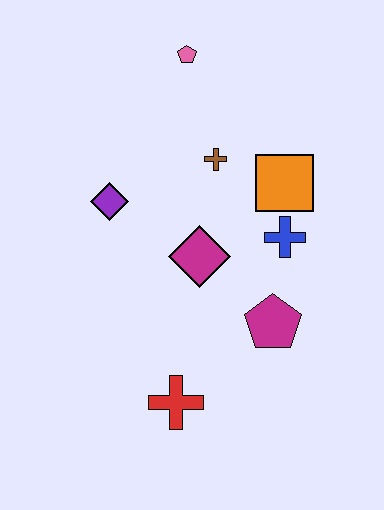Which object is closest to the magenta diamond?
The blue cross is closest to the magenta diamond.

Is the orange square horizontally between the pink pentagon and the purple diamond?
No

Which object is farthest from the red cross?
The pink pentagon is farthest from the red cross.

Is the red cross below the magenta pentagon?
Yes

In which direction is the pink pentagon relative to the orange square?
The pink pentagon is above the orange square.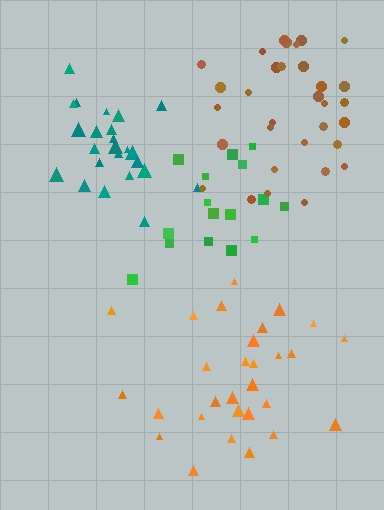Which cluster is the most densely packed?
Teal.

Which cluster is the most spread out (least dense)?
Green.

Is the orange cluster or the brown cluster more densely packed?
Orange.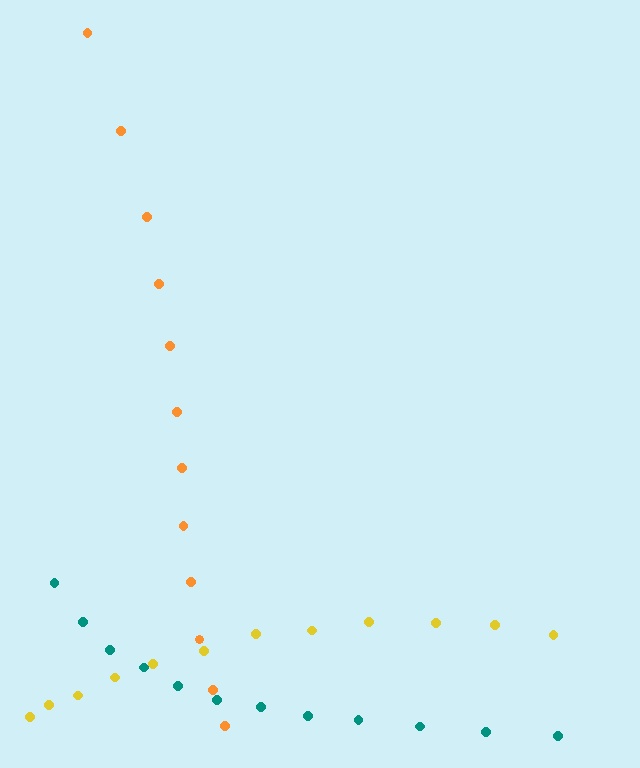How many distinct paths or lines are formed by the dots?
There are 3 distinct paths.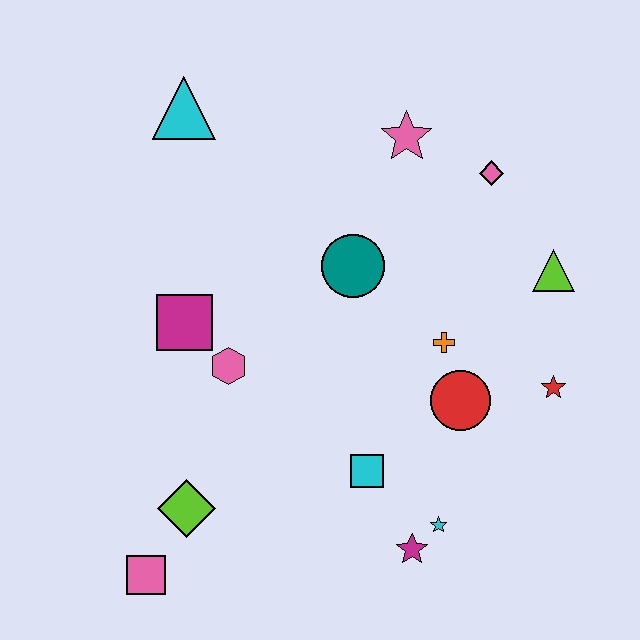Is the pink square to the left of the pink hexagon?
Yes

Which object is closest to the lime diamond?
The pink square is closest to the lime diamond.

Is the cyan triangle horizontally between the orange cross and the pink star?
No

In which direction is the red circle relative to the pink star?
The red circle is below the pink star.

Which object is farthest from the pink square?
The pink diamond is farthest from the pink square.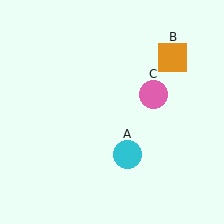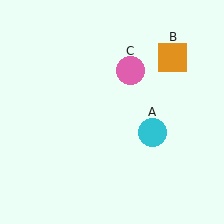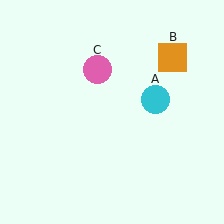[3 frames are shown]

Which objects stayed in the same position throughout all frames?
Orange square (object B) remained stationary.